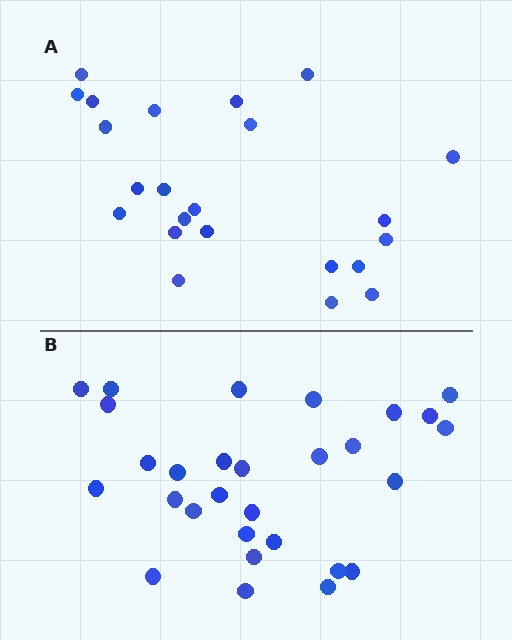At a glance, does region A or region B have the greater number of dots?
Region B (the bottom region) has more dots.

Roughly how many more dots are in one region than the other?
Region B has about 6 more dots than region A.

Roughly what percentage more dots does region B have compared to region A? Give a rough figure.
About 25% more.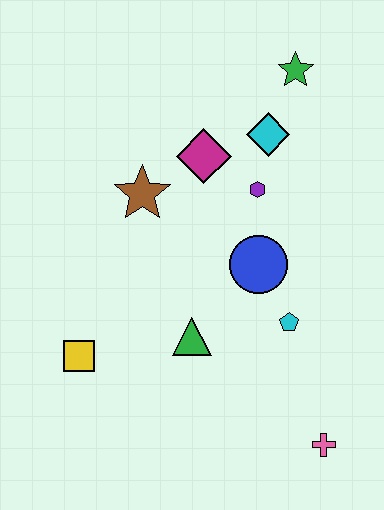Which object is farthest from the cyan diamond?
The pink cross is farthest from the cyan diamond.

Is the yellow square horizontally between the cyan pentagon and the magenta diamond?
No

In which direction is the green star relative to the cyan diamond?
The green star is above the cyan diamond.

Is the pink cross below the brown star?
Yes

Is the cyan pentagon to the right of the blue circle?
Yes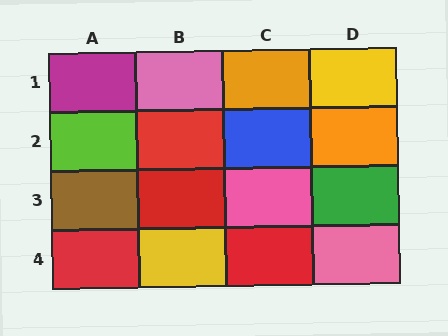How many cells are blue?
1 cell is blue.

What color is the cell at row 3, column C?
Pink.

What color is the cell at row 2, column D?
Orange.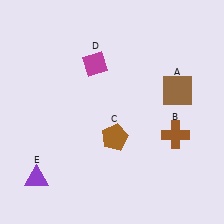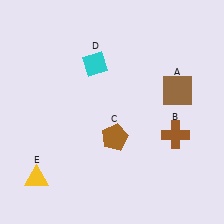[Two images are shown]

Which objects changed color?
D changed from magenta to cyan. E changed from purple to yellow.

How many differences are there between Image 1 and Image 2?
There are 2 differences between the two images.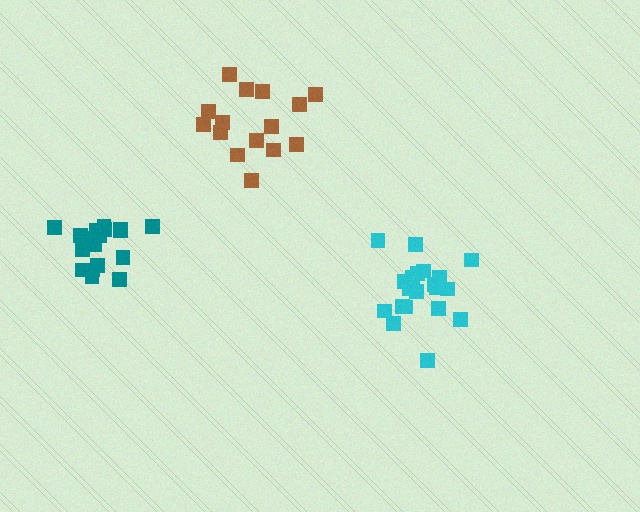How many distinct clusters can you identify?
There are 3 distinct clusters.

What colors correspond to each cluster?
The clusters are colored: brown, cyan, teal.